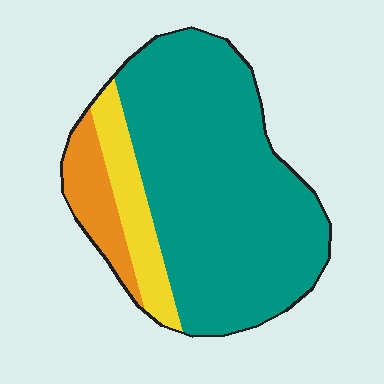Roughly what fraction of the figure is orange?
Orange covers 11% of the figure.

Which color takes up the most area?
Teal, at roughly 75%.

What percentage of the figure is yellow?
Yellow covers roughly 15% of the figure.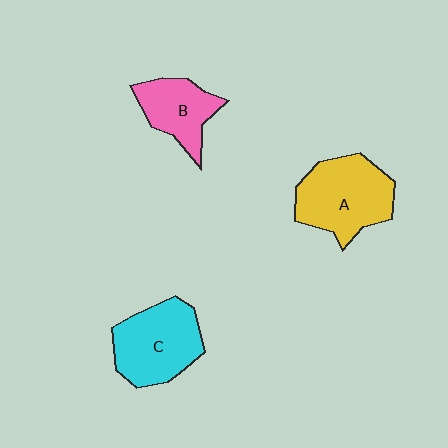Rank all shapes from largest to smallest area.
From largest to smallest: A (yellow), C (cyan), B (pink).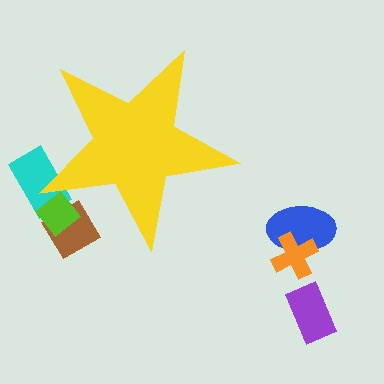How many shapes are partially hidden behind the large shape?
3 shapes are partially hidden.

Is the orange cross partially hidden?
No, the orange cross is fully visible.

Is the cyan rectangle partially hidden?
Yes, the cyan rectangle is partially hidden behind the yellow star.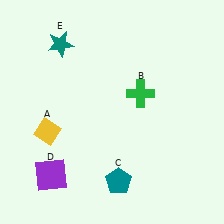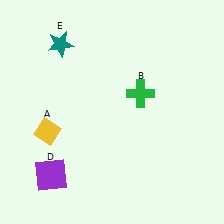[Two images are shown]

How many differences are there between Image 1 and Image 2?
There is 1 difference between the two images.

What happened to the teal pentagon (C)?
The teal pentagon (C) was removed in Image 2. It was in the bottom-right area of Image 1.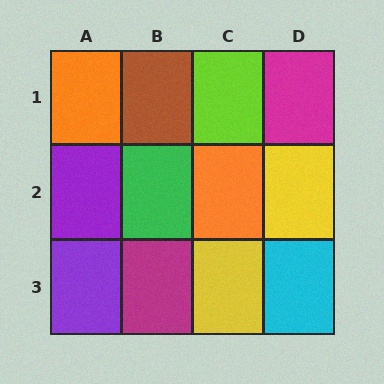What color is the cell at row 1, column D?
Magenta.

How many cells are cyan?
1 cell is cyan.